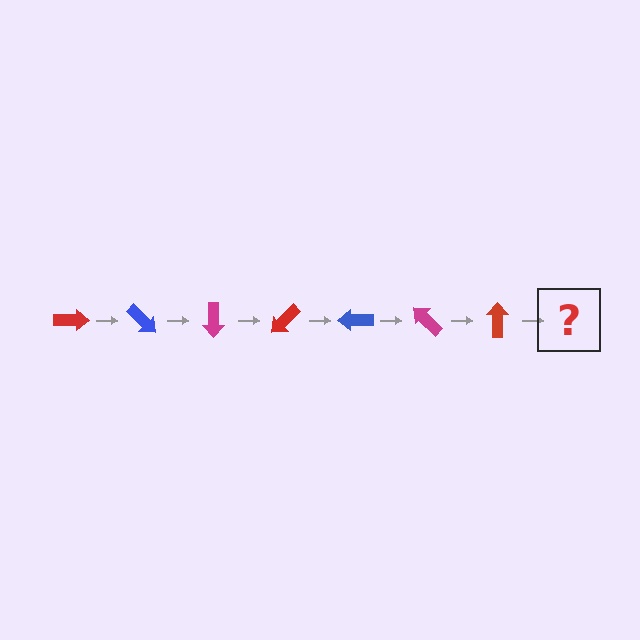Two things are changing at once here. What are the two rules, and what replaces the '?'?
The two rules are that it rotates 45 degrees each step and the color cycles through red, blue, and magenta. The '?' should be a blue arrow, rotated 315 degrees from the start.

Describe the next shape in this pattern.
It should be a blue arrow, rotated 315 degrees from the start.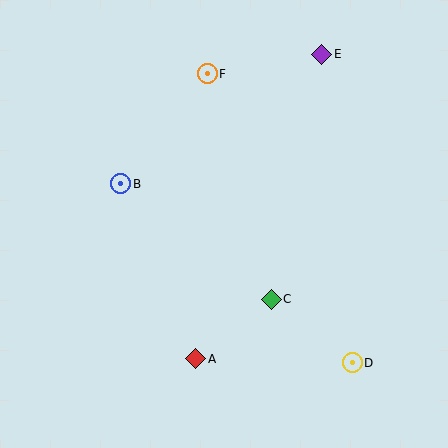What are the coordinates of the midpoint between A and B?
The midpoint between A and B is at (158, 271).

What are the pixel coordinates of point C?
Point C is at (271, 299).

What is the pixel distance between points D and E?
The distance between D and E is 310 pixels.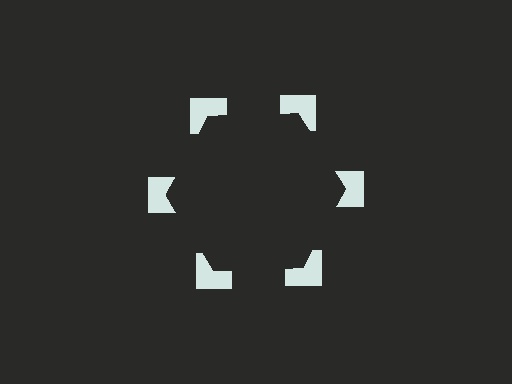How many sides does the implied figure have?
6 sides.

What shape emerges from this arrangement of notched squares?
An illusory hexagon — its edges are inferred from the aligned wedge cuts in the notched squares, not physically drawn.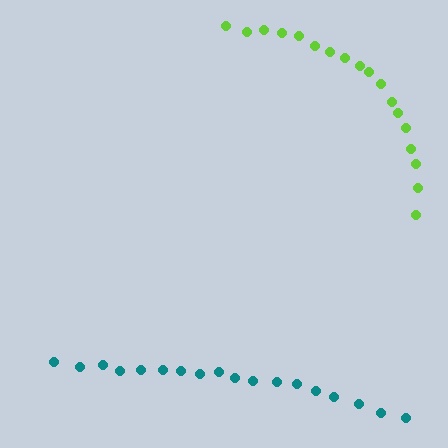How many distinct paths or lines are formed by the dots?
There are 2 distinct paths.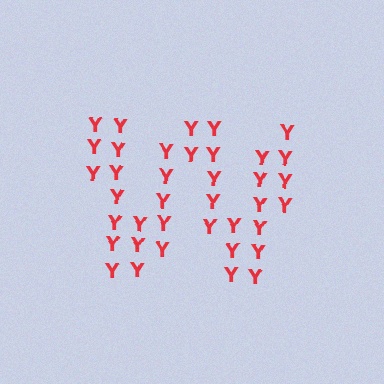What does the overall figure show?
The overall figure shows the letter W.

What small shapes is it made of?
It is made of small letter Y's.